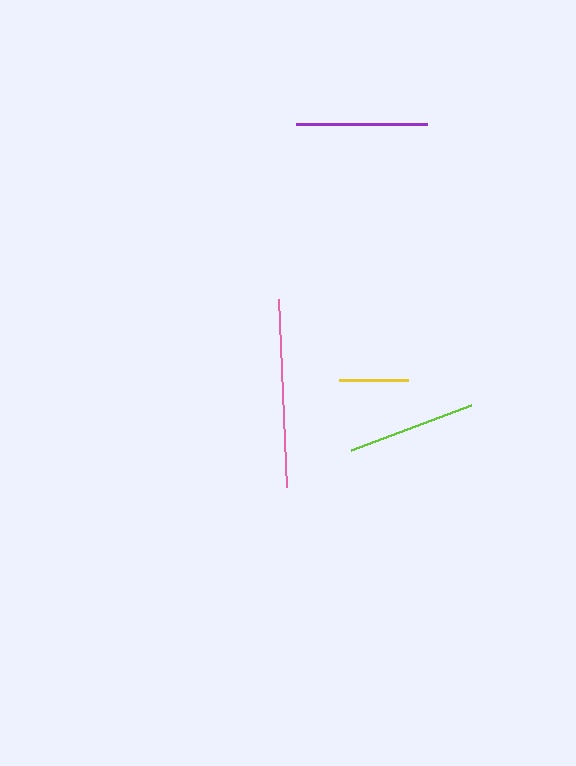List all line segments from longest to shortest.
From longest to shortest: pink, purple, lime, yellow.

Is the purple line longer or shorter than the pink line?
The pink line is longer than the purple line.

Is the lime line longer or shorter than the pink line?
The pink line is longer than the lime line.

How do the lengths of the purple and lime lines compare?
The purple and lime lines are approximately the same length.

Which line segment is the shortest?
The yellow line is the shortest at approximately 69 pixels.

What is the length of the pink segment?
The pink segment is approximately 188 pixels long.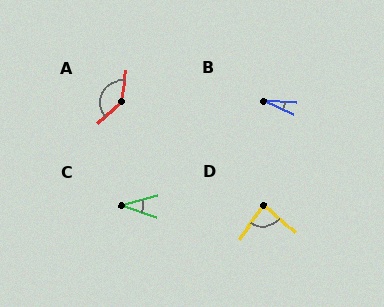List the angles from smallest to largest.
B (21°), C (34°), D (84°), A (142°).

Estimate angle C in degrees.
Approximately 34 degrees.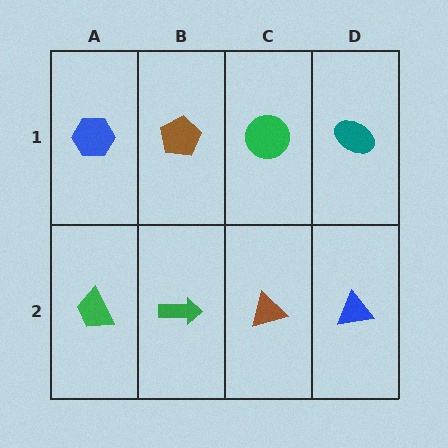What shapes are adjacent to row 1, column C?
A brown triangle (row 2, column C), a brown pentagon (row 1, column B), a teal ellipse (row 1, column D).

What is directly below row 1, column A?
A green trapezoid.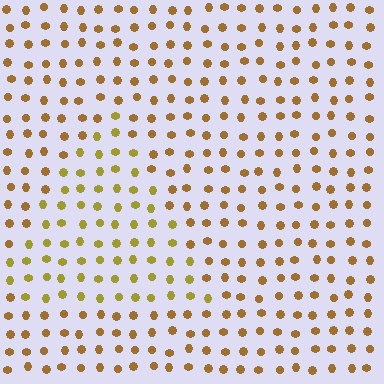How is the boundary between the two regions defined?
The boundary is defined purely by a slight shift in hue (about 24 degrees). Spacing, size, and orientation are identical on both sides.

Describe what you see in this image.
The image is filled with small brown elements in a uniform arrangement. A triangle-shaped region is visible where the elements are tinted to a slightly different hue, forming a subtle color boundary.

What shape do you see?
I see a triangle.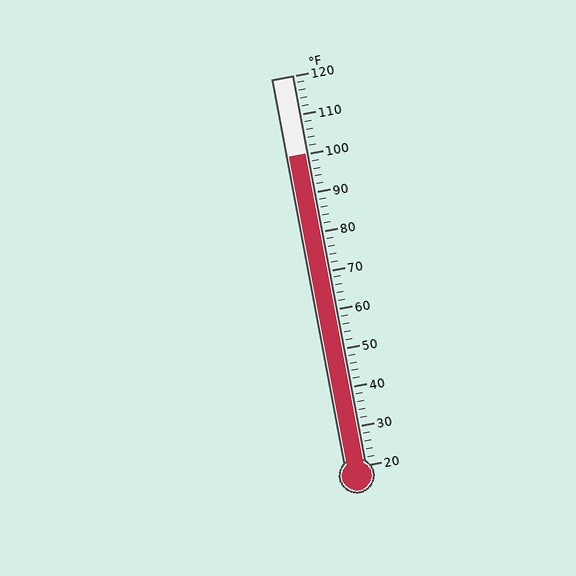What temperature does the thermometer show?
The thermometer shows approximately 100°F.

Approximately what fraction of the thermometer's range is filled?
The thermometer is filled to approximately 80% of its range.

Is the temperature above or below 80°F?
The temperature is above 80°F.